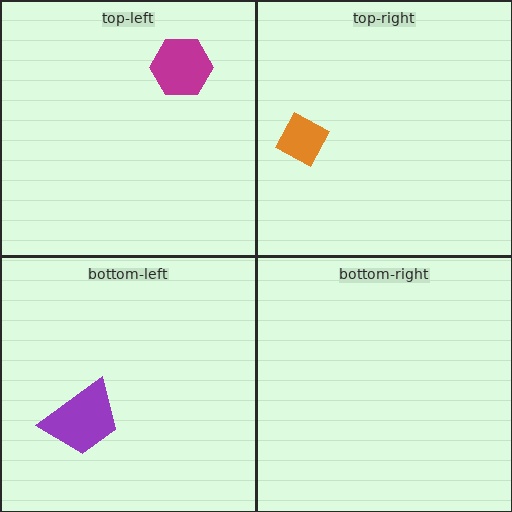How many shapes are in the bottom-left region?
1.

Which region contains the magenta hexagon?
The top-left region.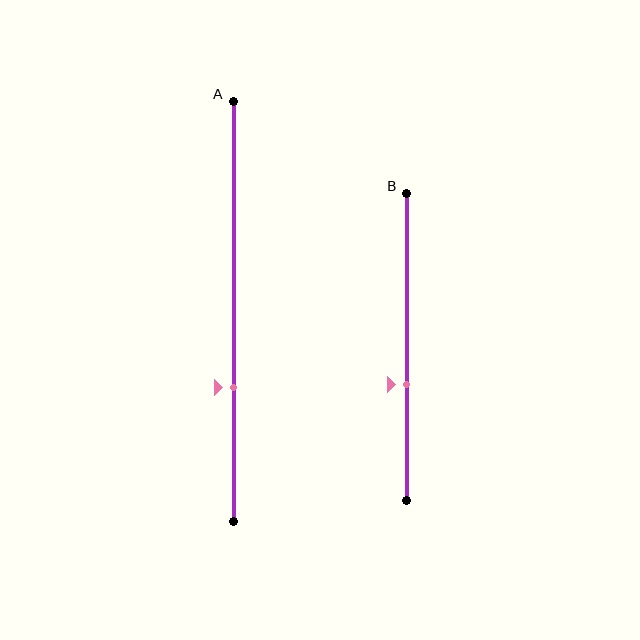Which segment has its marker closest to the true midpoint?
Segment B has its marker closest to the true midpoint.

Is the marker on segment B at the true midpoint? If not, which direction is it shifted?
No, the marker on segment B is shifted downward by about 12% of the segment length.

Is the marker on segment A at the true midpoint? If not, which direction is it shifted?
No, the marker on segment A is shifted downward by about 18% of the segment length.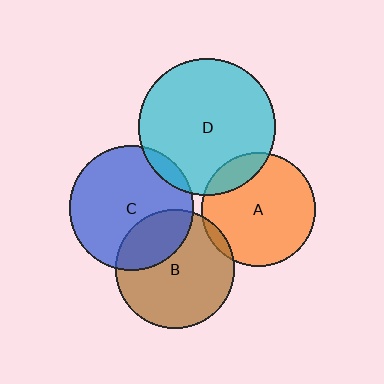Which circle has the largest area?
Circle D (cyan).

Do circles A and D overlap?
Yes.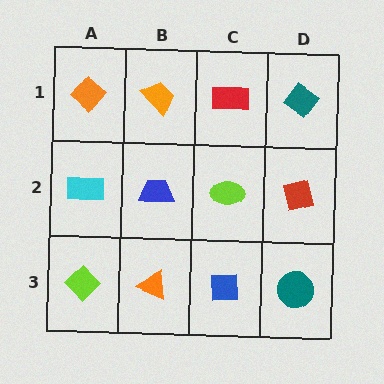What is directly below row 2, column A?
A lime diamond.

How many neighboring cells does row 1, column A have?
2.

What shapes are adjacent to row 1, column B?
A blue trapezoid (row 2, column B), an orange diamond (row 1, column A), a red rectangle (row 1, column C).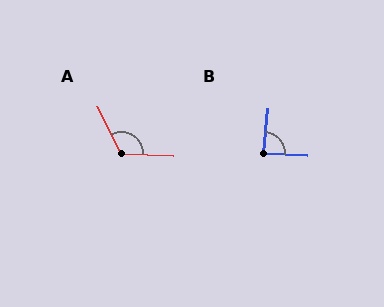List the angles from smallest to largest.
B (87°), A (119°).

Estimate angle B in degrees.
Approximately 87 degrees.